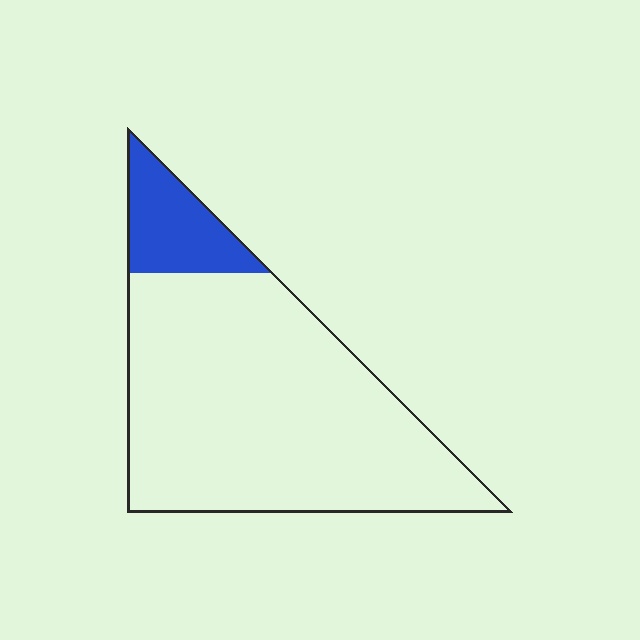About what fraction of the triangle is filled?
About one eighth (1/8).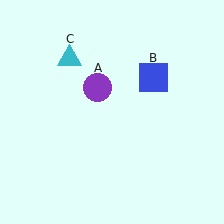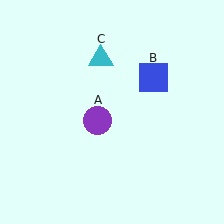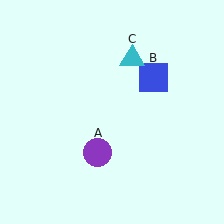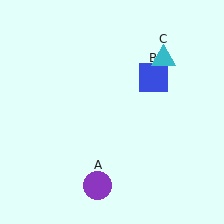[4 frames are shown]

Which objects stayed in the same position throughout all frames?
Blue square (object B) remained stationary.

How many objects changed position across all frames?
2 objects changed position: purple circle (object A), cyan triangle (object C).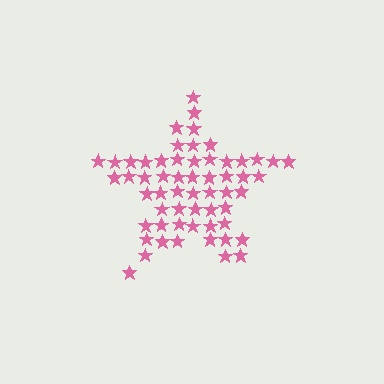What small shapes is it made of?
It is made of small stars.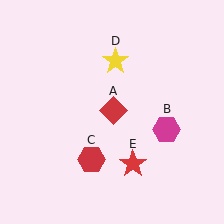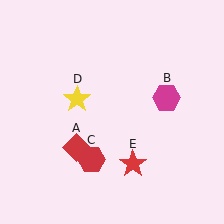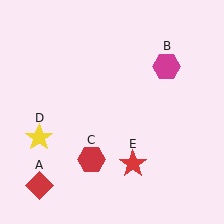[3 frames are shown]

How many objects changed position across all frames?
3 objects changed position: red diamond (object A), magenta hexagon (object B), yellow star (object D).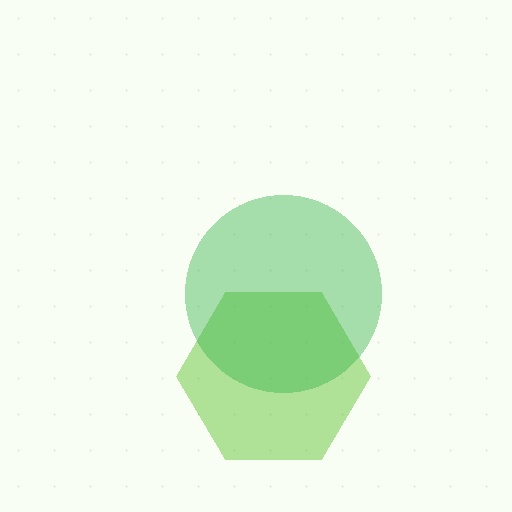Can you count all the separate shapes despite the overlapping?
Yes, there are 2 separate shapes.